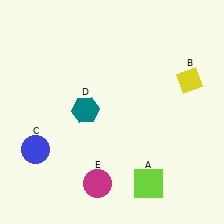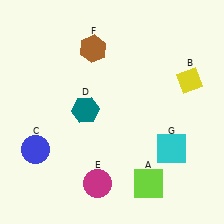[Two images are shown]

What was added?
A brown hexagon (F), a cyan square (G) were added in Image 2.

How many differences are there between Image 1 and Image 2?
There are 2 differences between the two images.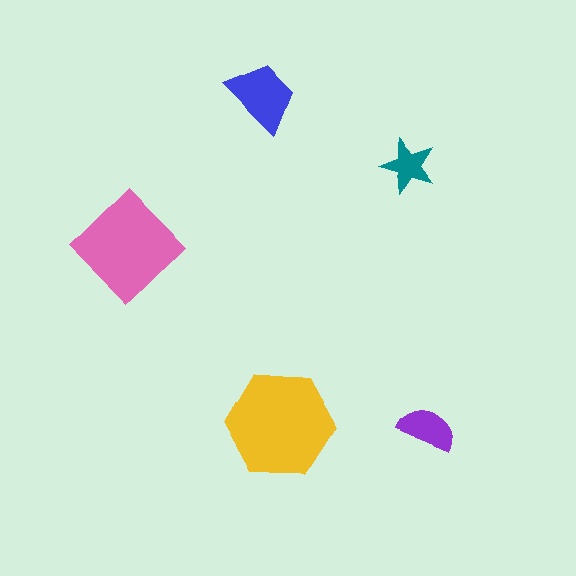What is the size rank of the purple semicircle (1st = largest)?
4th.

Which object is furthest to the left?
The pink diamond is leftmost.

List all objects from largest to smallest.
The yellow hexagon, the pink diamond, the blue trapezoid, the purple semicircle, the teal star.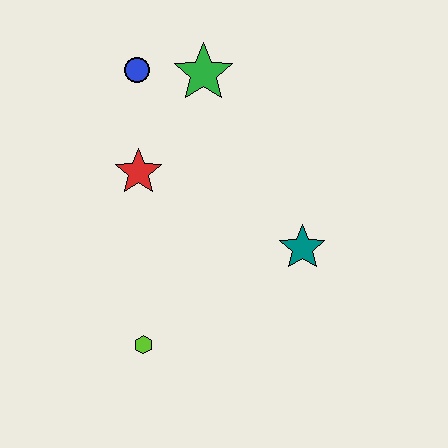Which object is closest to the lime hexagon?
The red star is closest to the lime hexagon.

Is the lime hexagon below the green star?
Yes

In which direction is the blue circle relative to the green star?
The blue circle is to the left of the green star.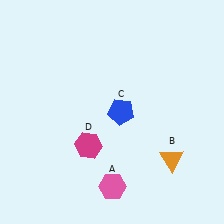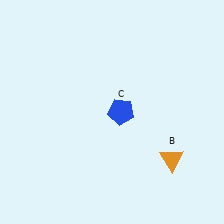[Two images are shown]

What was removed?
The pink hexagon (A), the magenta hexagon (D) were removed in Image 2.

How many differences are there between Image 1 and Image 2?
There are 2 differences between the two images.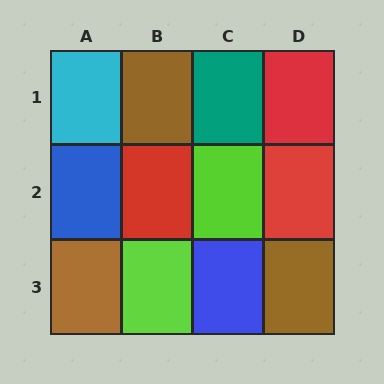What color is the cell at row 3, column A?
Brown.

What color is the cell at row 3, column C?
Blue.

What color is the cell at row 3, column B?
Lime.